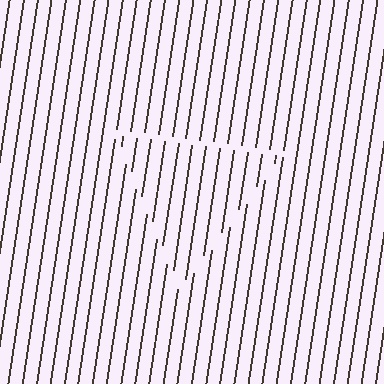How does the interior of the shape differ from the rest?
The interior of the shape contains the same grating, shifted by half a period — the contour is defined by the phase discontinuity where line-ends from the inner and outer gratings abut.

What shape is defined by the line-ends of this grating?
An illusory triangle. The interior of the shape contains the same grating, shifted by half a period — the contour is defined by the phase discontinuity where line-ends from the inner and outer gratings abut.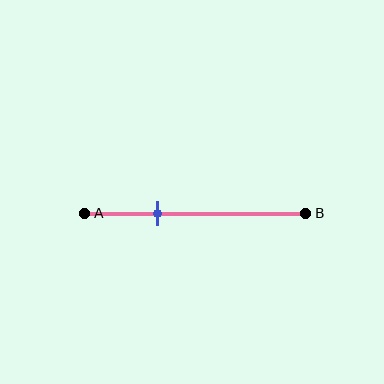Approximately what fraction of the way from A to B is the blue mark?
The blue mark is approximately 35% of the way from A to B.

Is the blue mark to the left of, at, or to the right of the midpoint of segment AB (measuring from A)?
The blue mark is to the left of the midpoint of segment AB.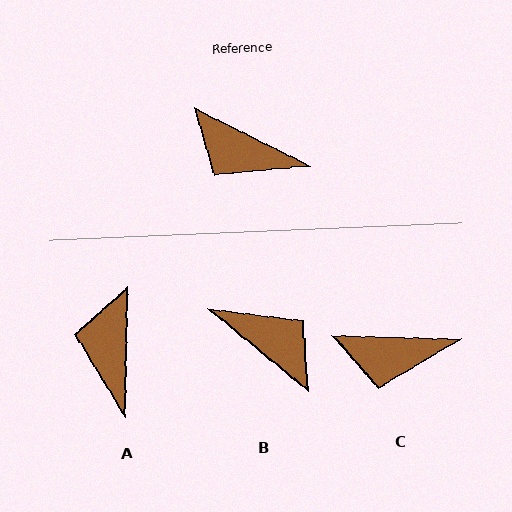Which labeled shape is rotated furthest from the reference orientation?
B, about 168 degrees away.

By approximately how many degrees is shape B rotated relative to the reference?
Approximately 168 degrees counter-clockwise.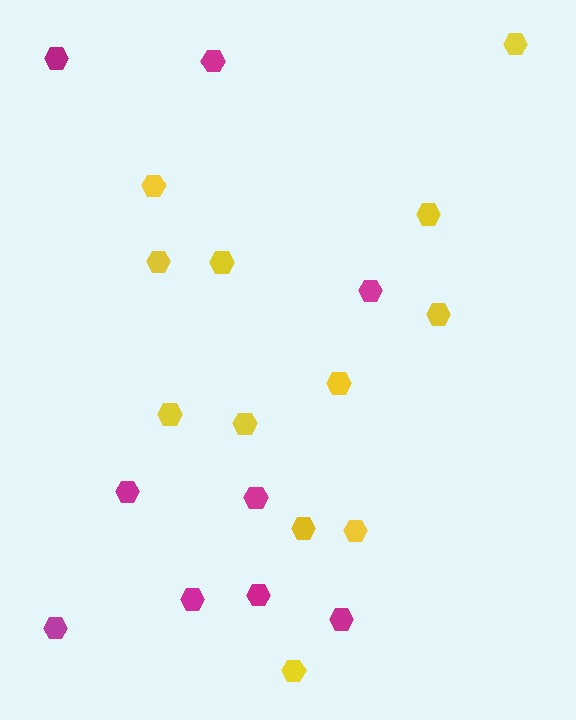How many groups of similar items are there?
There are 2 groups: one group of yellow hexagons (12) and one group of magenta hexagons (9).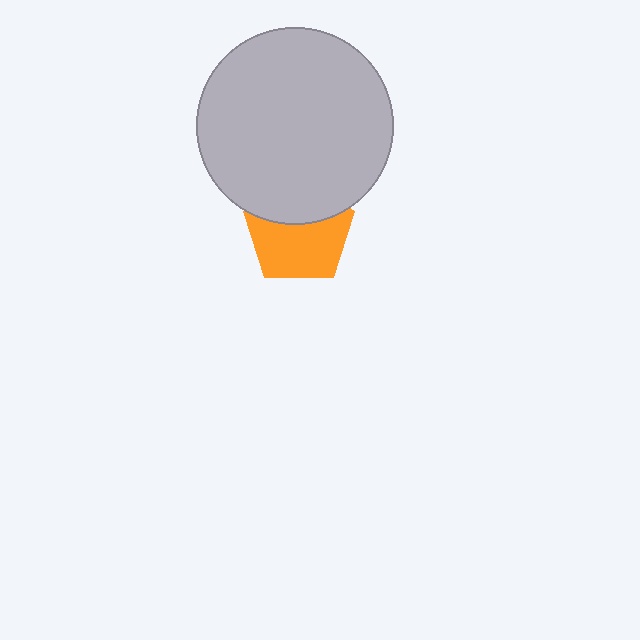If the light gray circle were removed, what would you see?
You would see the complete orange pentagon.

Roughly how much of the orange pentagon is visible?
About half of it is visible (roughly 62%).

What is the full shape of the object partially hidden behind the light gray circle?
The partially hidden object is an orange pentagon.